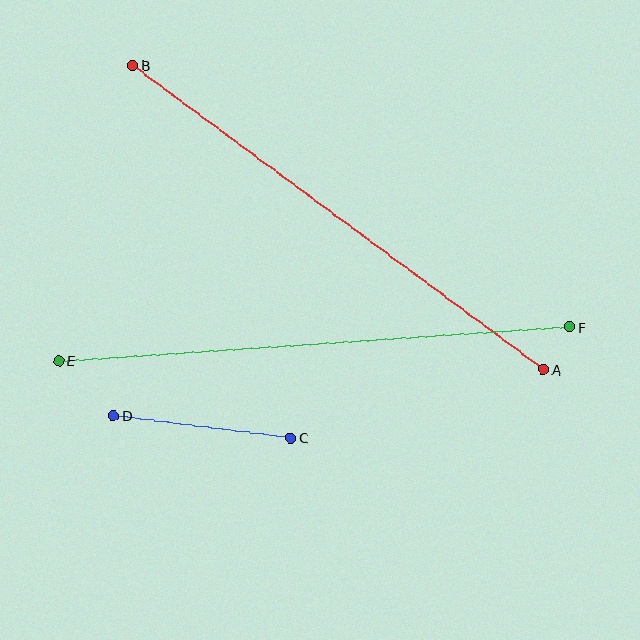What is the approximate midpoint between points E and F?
The midpoint is at approximately (314, 344) pixels.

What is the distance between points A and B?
The distance is approximately 511 pixels.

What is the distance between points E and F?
The distance is approximately 512 pixels.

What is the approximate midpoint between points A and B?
The midpoint is at approximately (338, 217) pixels.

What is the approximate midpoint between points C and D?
The midpoint is at approximately (202, 427) pixels.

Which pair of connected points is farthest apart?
Points E and F are farthest apart.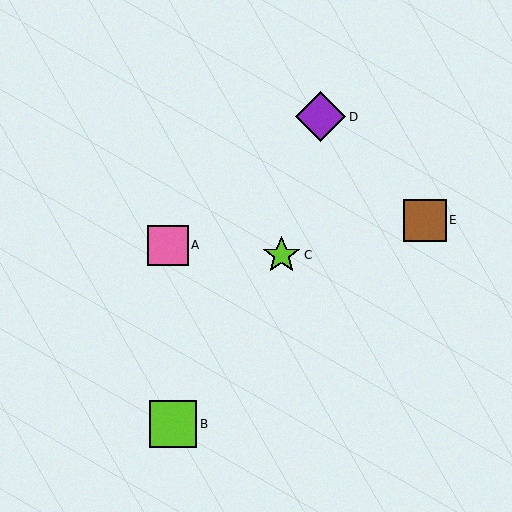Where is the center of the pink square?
The center of the pink square is at (168, 245).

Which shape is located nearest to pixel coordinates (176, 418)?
The lime square (labeled B) at (173, 424) is nearest to that location.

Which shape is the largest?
The purple diamond (labeled D) is the largest.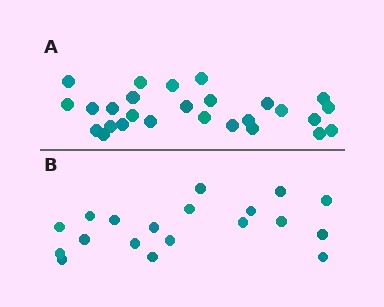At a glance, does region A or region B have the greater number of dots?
Region A (the top region) has more dots.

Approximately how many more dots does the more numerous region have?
Region A has roughly 8 or so more dots than region B.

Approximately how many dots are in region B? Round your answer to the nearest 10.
About 20 dots. (The exact count is 19, which rounds to 20.)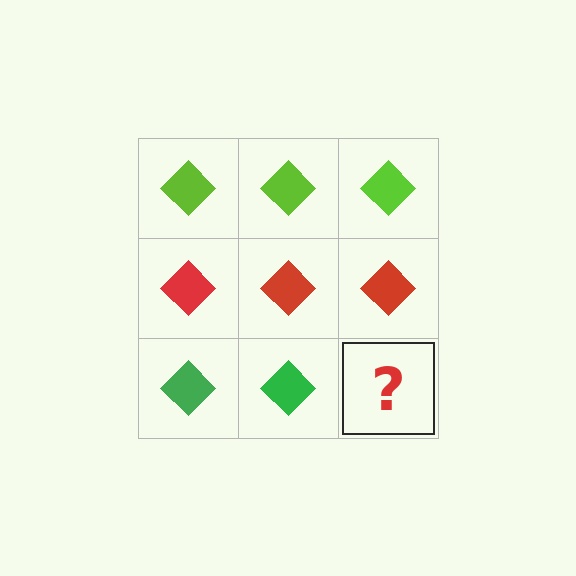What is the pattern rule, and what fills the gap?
The rule is that each row has a consistent color. The gap should be filled with a green diamond.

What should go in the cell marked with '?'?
The missing cell should contain a green diamond.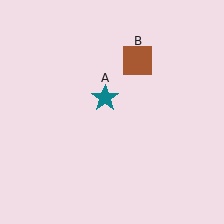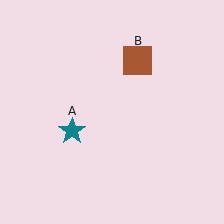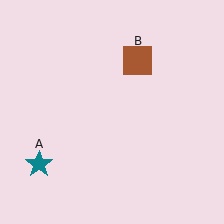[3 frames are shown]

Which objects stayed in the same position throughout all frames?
Brown square (object B) remained stationary.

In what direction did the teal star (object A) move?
The teal star (object A) moved down and to the left.